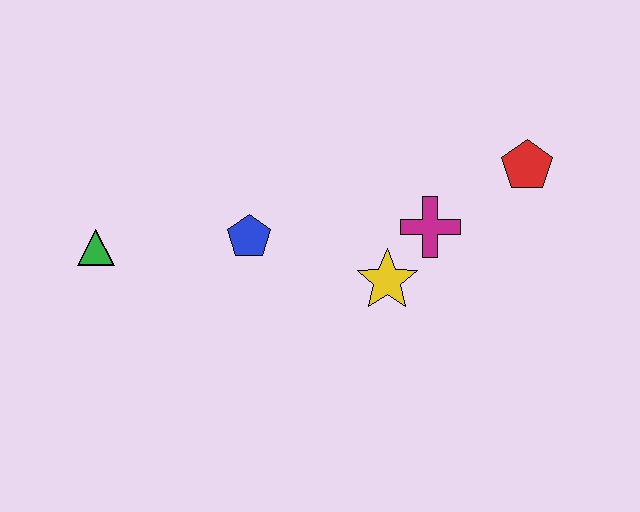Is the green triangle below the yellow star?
No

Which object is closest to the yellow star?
The magenta cross is closest to the yellow star.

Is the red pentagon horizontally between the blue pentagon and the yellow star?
No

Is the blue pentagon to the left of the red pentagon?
Yes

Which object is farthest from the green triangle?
The red pentagon is farthest from the green triangle.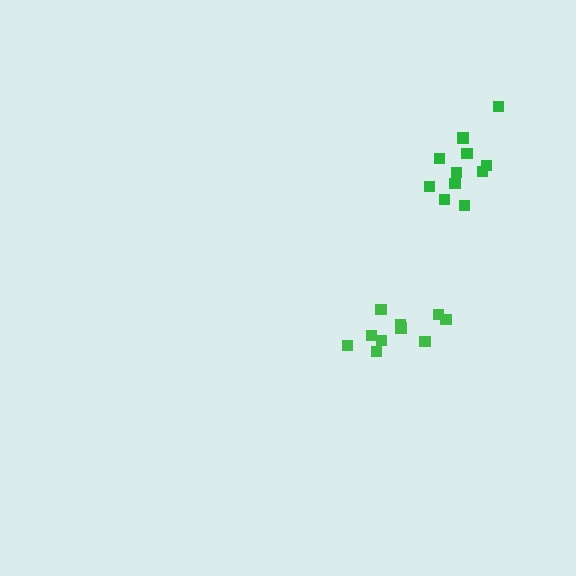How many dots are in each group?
Group 1: 10 dots, Group 2: 11 dots (21 total).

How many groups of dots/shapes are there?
There are 2 groups.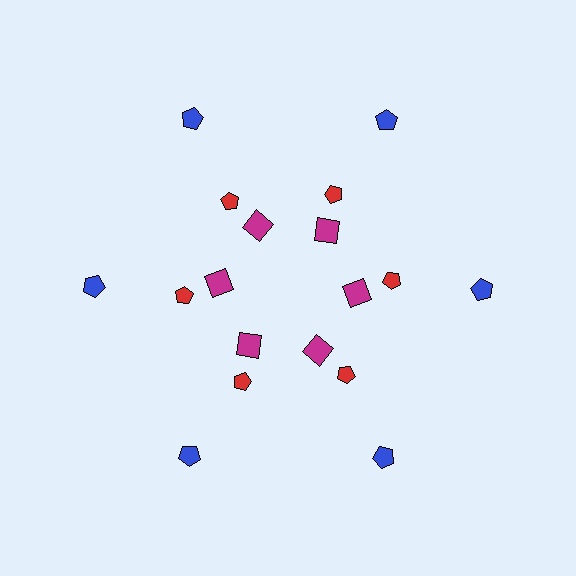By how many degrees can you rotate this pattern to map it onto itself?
The pattern maps onto itself every 60 degrees of rotation.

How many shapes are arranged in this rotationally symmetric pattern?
There are 18 shapes, arranged in 6 groups of 3.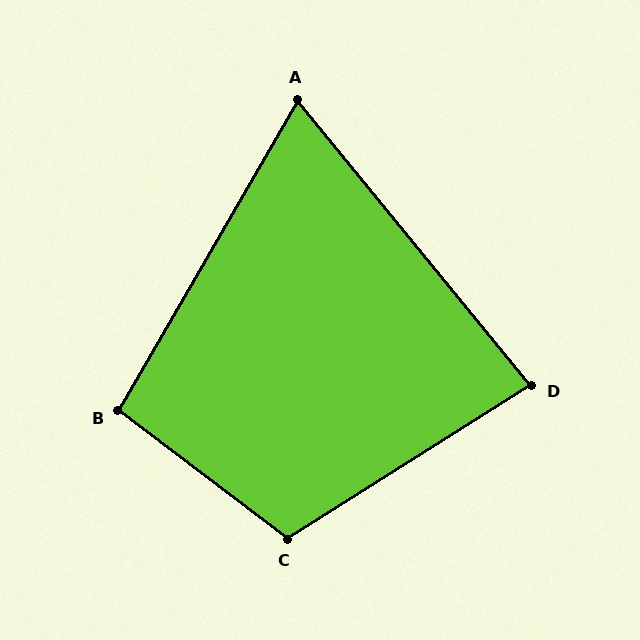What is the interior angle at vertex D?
Approximately 83 degrees (acute).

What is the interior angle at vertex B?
Approximately 97 degrees (obtuse).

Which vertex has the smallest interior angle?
A, at approximately 69 degrees.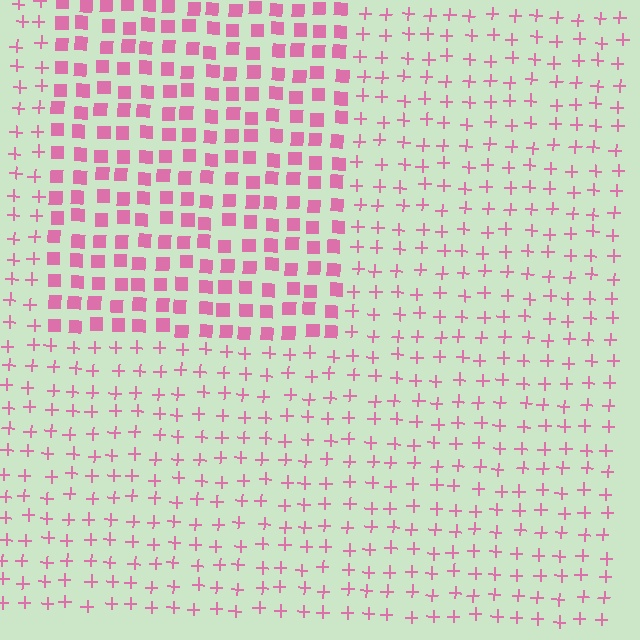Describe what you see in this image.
The image is filled with small pink elements arranged in a uniform grid. A rectangle-shaped region contains squares, while the surrounding area contains plus signs. The boundary is defined purely by the change in element shape.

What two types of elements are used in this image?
The image uses squares inside the rectangle region and plus signs outside it.